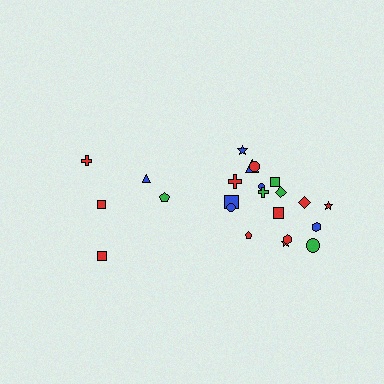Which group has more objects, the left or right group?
The right group.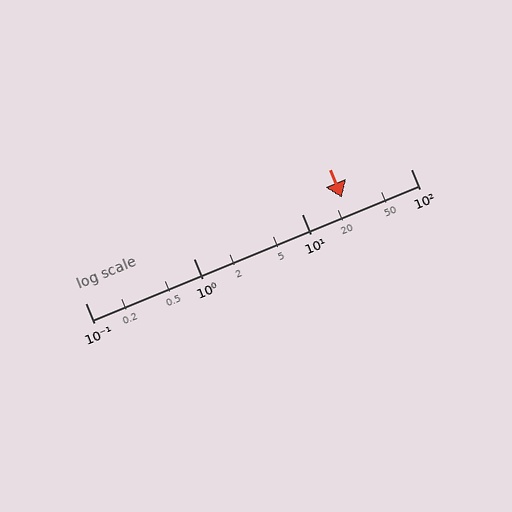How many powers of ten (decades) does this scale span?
The scale spans 3 decades, from 0.1 to 100.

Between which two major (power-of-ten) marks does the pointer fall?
The pointer is between 10 and 100.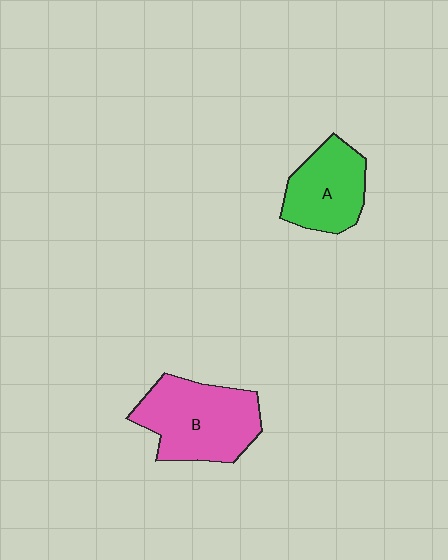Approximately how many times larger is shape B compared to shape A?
Approximately 1.4 times.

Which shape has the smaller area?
Shape A (green).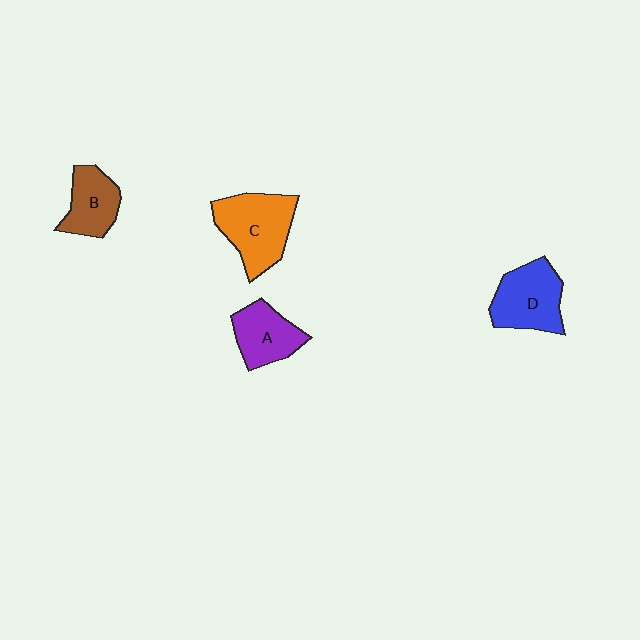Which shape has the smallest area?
Shape B (brown).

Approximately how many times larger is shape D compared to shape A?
Approximately 1.2 times.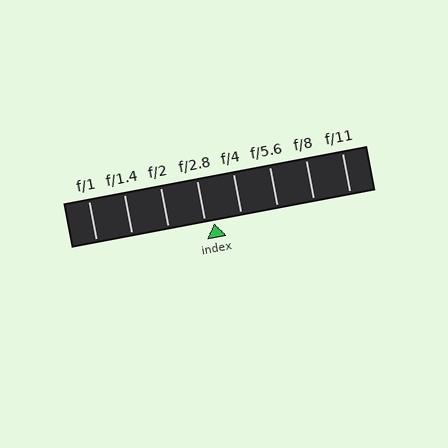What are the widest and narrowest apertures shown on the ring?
The widest aperture shown is f/1 and the narrowest is f/11.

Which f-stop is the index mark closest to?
The index mark is closest to f/2.8.